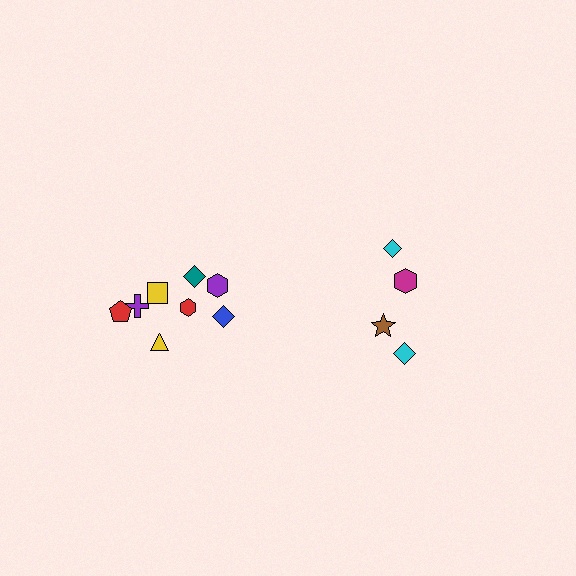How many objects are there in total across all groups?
There are 12 objects.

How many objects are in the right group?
There are 4 objects.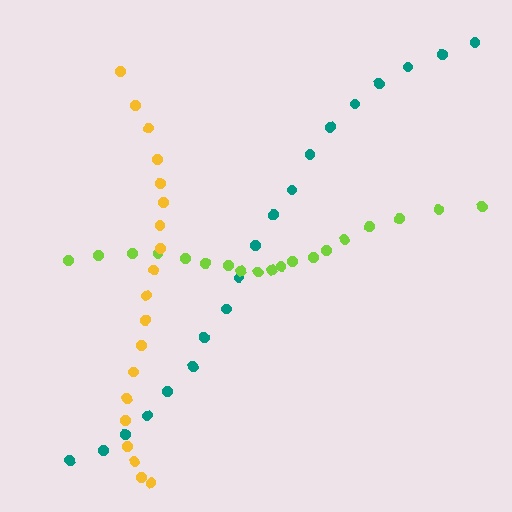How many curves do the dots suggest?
There are 3 distinct paths.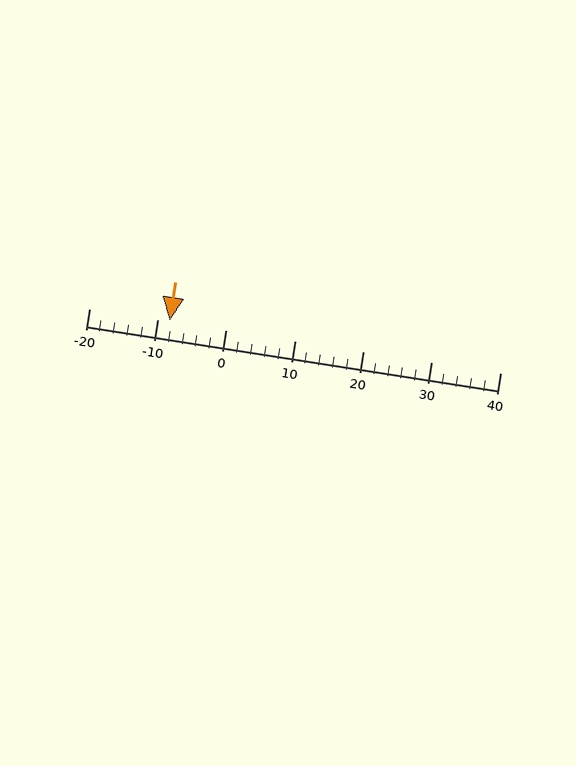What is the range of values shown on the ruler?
The ruler shows values from -20 to 40.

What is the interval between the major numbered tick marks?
The major tick marks are spaced 10 units apart.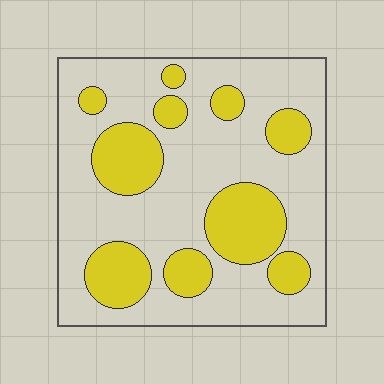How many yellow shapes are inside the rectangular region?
10.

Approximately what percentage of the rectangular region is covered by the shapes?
Approximately 30%.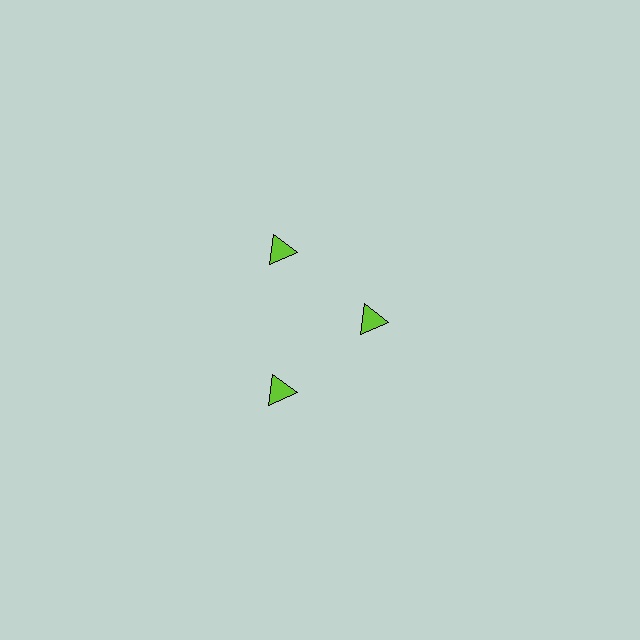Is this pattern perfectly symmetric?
No. The 3 lime triangles are arranged in a ring, but one element near the 3 o'clock position is pulled inward toward the center, breaking the 3-fold rotational symmetry.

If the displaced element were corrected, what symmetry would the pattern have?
It would have 3-fold rotational symmetry — the pattern would map onto itself every 120 degrees.